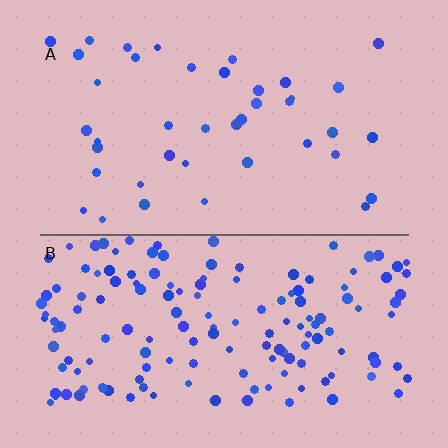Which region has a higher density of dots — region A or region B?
B (the bottom).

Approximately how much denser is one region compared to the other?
Approximately 3.8× — region B over region A.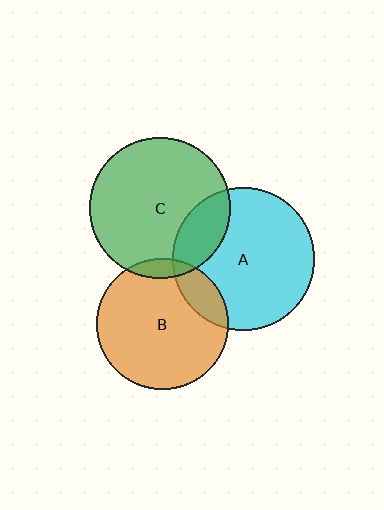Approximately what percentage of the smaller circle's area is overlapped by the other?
Approximately 5%.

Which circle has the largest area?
Circle A (cyan).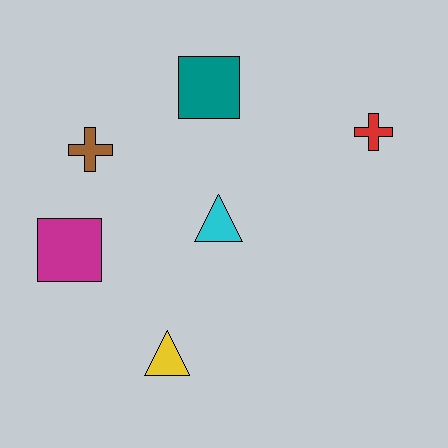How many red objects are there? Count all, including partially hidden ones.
There is 1 red object.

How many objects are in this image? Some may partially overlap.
There are 6 objects.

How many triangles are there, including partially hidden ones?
There are 2 triangles.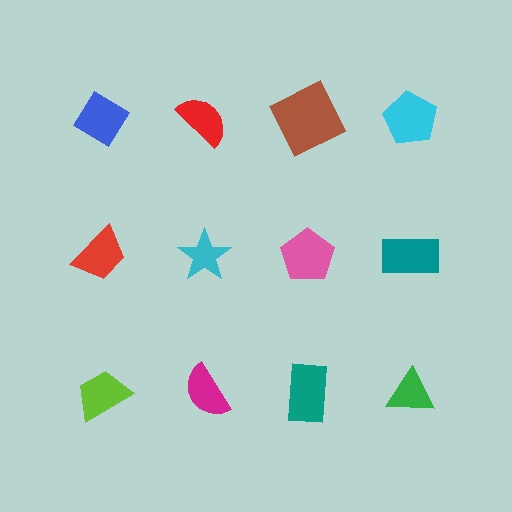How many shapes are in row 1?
4 shapes.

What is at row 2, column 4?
A teal rectangle.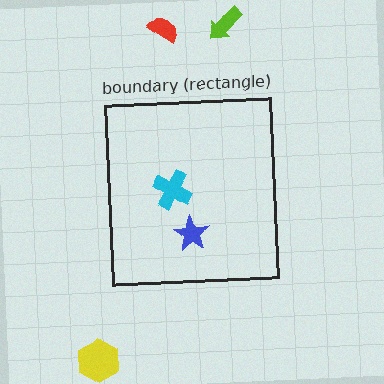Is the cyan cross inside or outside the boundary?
Inside.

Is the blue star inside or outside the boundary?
Inside.